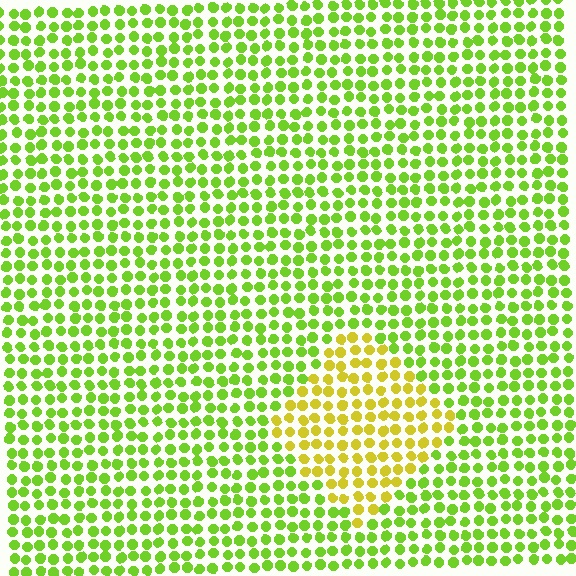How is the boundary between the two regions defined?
The boundary is defined purely by a slight shift in hue (about 37 degrees). Spacing, size, and orientation are identical on both sides.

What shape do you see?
I see a diamond.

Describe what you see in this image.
The image is filled with small lime elements in a uniform arrangement. A diamond-shaped region is visible where the elements are tinted to a slightly different hue, forming a subtle color boundary.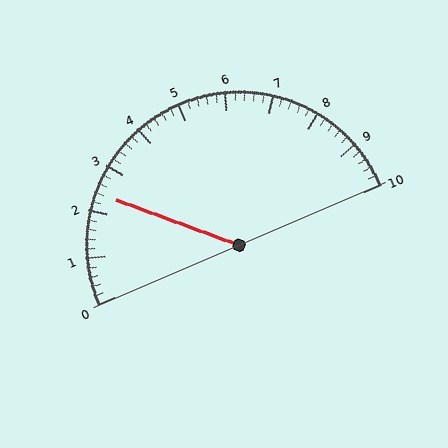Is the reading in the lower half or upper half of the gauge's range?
The reading is in the lower half of the range (0 to 10).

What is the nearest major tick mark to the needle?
The nearest major tick mark is 2.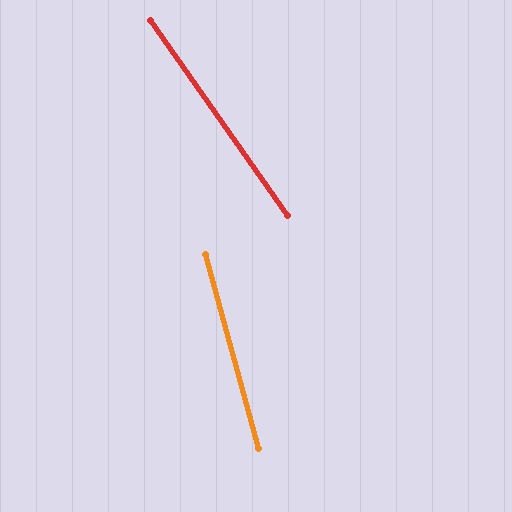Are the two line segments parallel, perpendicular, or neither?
Neither parallel nor perpendicular — they differ by about 20°.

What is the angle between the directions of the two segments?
Approximately 20 degrees.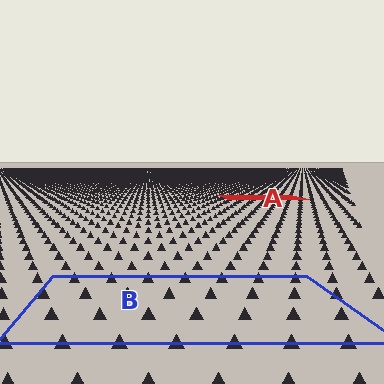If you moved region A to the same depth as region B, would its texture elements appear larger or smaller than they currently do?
They would appear larger. At a closer depth, the same texture elements are projected at a bigger on-screen size.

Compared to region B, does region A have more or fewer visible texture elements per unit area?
Region A has more texture elements per unit area — they are packed more densely because it is farther away.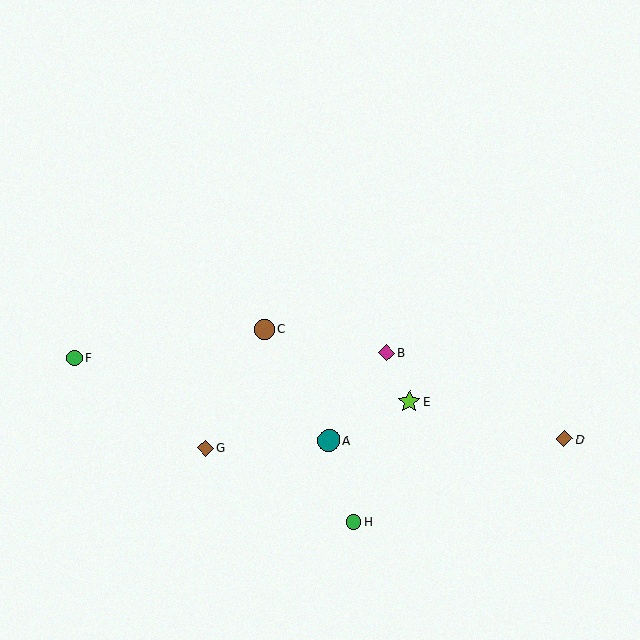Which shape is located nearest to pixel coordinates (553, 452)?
The brown diamond (labeled D) at (564, 439) is nearest to that location.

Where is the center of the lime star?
The center of the lime star is at (409, 402).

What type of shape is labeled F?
Shape F is a green circle.